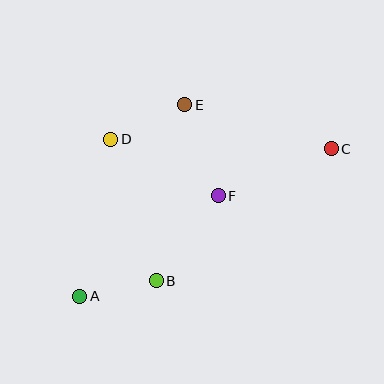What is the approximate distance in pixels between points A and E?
The distance between A and E is approximately 219 pixels.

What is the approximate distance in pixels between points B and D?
The distance between B and D is approximately 149 pixels.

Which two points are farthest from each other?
Points A and C are farthest from each other.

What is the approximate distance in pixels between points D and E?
The distance between D and E is approximately 82 pixels.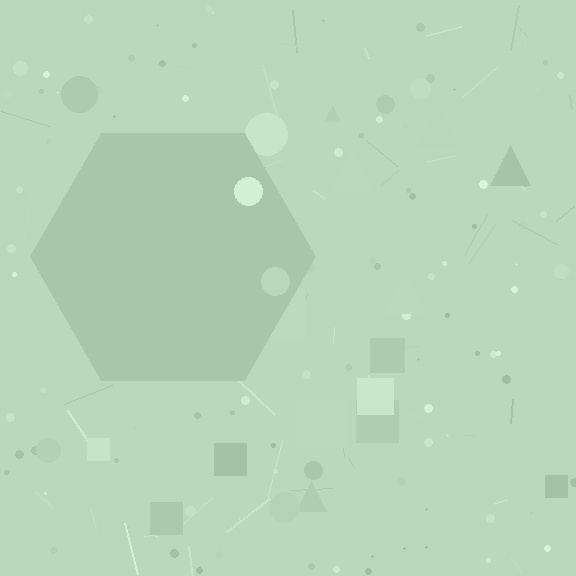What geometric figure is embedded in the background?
A hexagon is embedded in the background.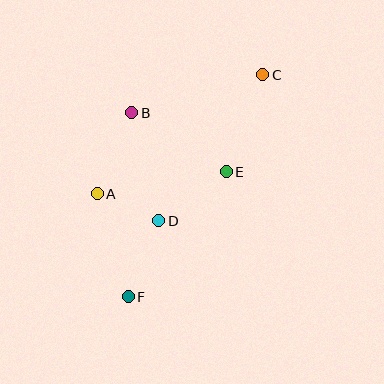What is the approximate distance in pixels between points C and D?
The distance between C and D is approximately 179 pixels.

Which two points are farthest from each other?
Points C and F are farthest from each other.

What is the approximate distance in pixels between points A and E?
The distance between A and E is approximately 131 pixels.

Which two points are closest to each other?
Points A and D are closest to each other.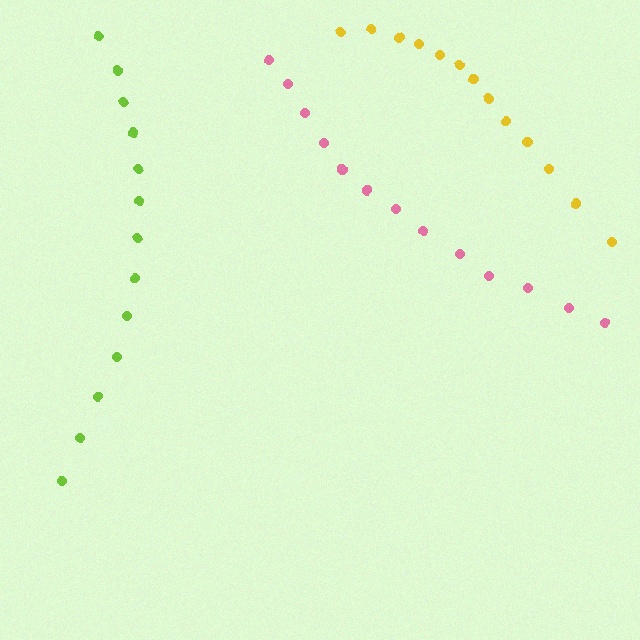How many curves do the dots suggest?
There are 3 distinct paths.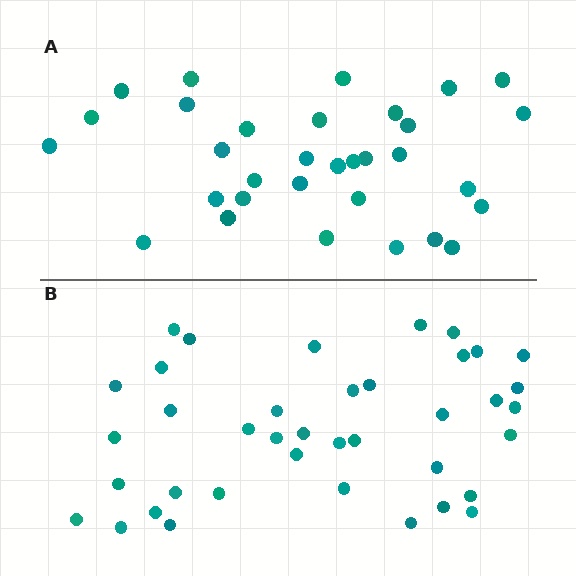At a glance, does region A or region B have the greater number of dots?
Region B (the bottom region) has more dots.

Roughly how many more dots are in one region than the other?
Region B has roughly 8 or so more dots than region A.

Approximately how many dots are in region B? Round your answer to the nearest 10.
About 40 dots. (The exact count is 39, which rounds to 40.)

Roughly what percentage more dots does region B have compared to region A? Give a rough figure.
About 20% more.